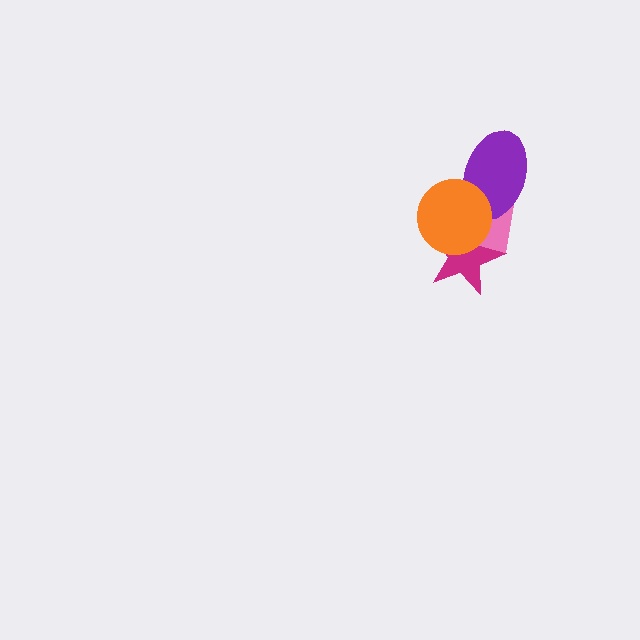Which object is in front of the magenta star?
The orange circle is in front of the magenta star.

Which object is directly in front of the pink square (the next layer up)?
The purple ellipse is directly in front of the pink square.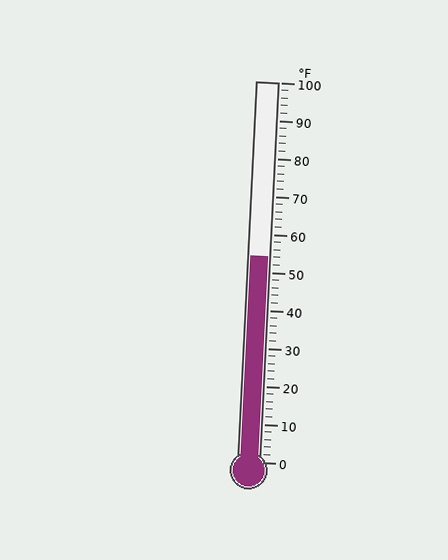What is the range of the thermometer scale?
The thermometer scale ranges from 0°F to 100°F.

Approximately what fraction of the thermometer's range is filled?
The thermometer is filled to approximately 55% of its range.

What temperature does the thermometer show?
The thermometer shows approximately 54°F.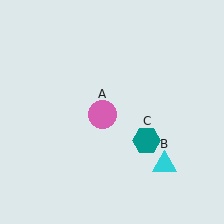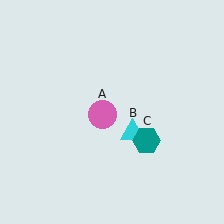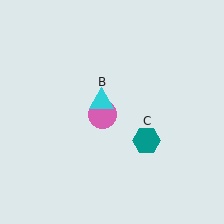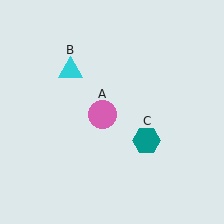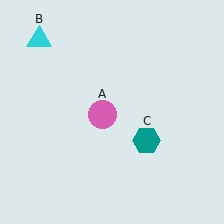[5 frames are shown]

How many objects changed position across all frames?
1 object changed position: cyan triangle (object B).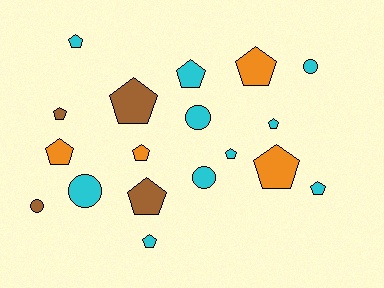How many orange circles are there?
There are no orange circles.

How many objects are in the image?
There are 18 objects.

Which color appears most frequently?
Cyan, with 10 objects.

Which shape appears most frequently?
Pentagon, with 13 objects.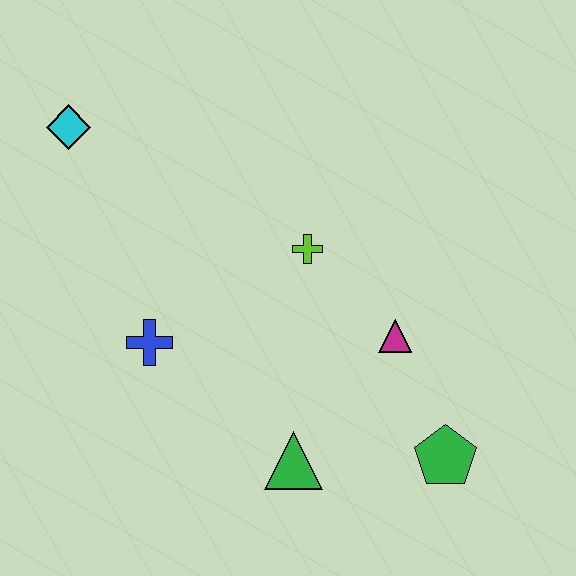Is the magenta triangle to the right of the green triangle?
Yes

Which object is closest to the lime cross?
The magenta triangle is closest to the lime cross.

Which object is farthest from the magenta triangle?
The cyan diamond is farthest from the magenta triangle.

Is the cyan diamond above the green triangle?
Yes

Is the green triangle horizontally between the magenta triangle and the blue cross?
Yes